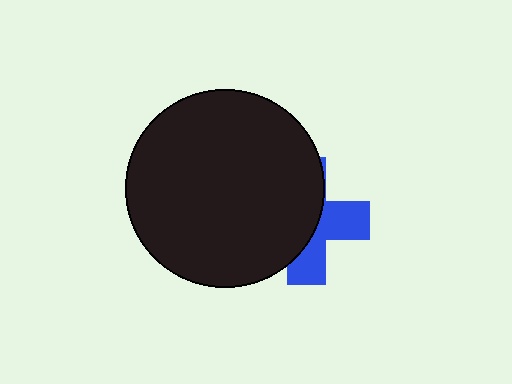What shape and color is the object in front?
The object in front is a black circle.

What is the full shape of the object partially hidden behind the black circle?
The partially hidden object is a blue cross.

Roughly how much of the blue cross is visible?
A small part of it is visible (roughly 41%).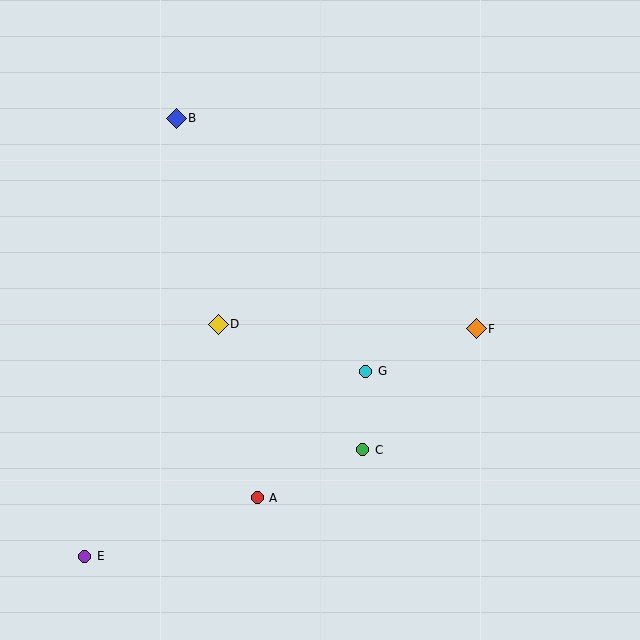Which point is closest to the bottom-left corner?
Point E is closest to the bottom-left corner.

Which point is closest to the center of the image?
Point G at (366, 371) is closest to the center.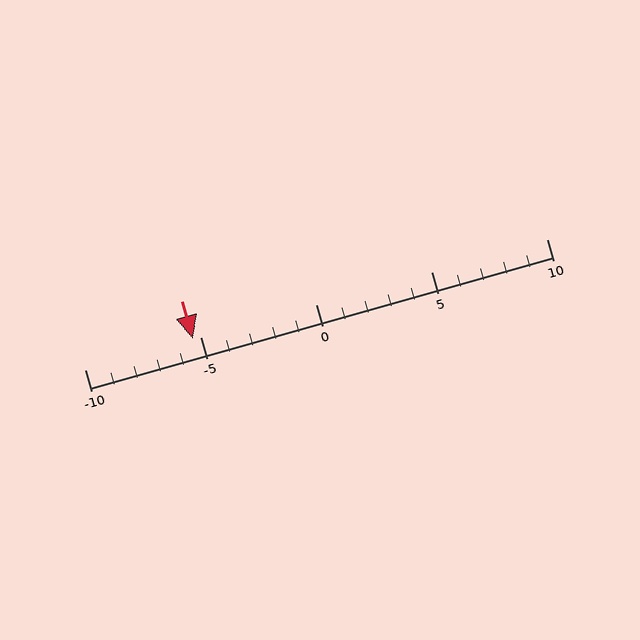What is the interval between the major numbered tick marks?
The major tick marks are spaced 5 units apart.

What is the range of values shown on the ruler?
The ruler shows values from -10 to 10.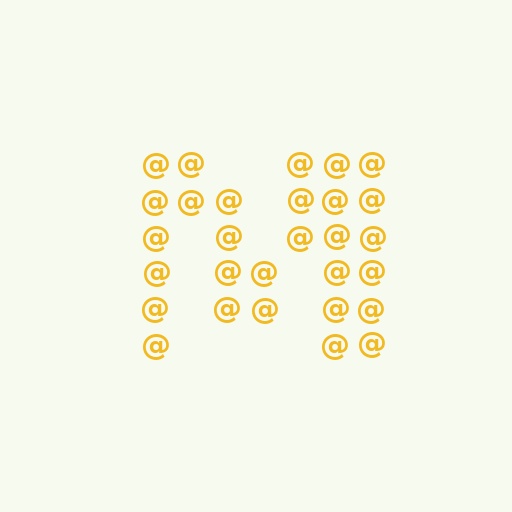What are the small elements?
The small elements are at signs.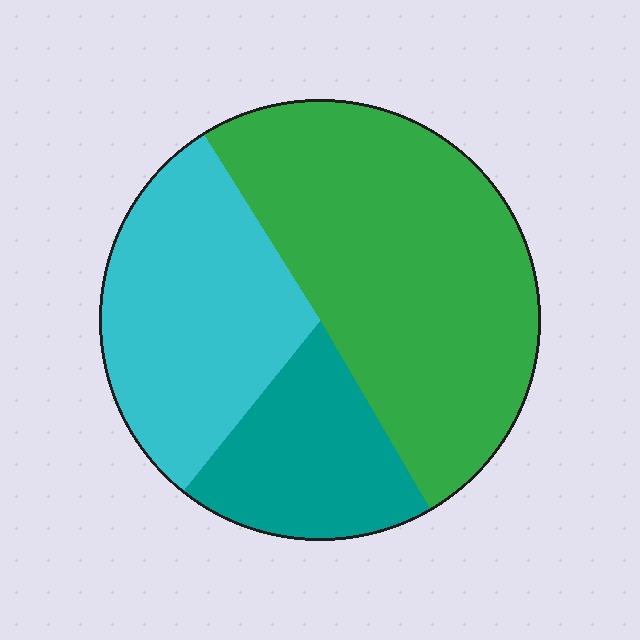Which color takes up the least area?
Teal, at roughly 20%.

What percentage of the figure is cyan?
Cyan covers around 30% of the figure.